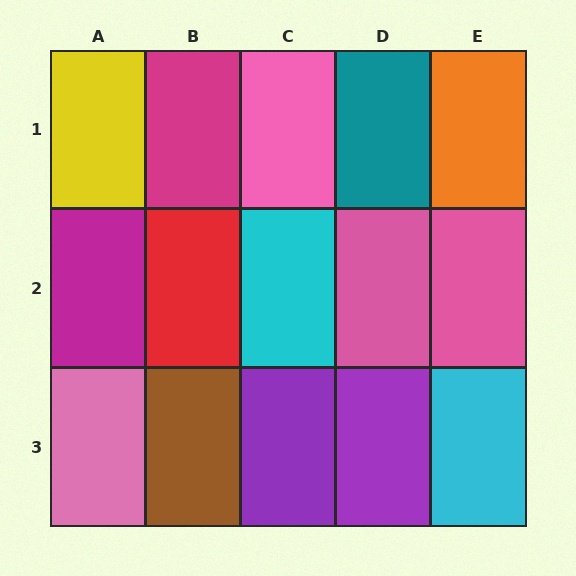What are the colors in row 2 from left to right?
Magenta, red, cyan, pink, pink.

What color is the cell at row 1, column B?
Magenta.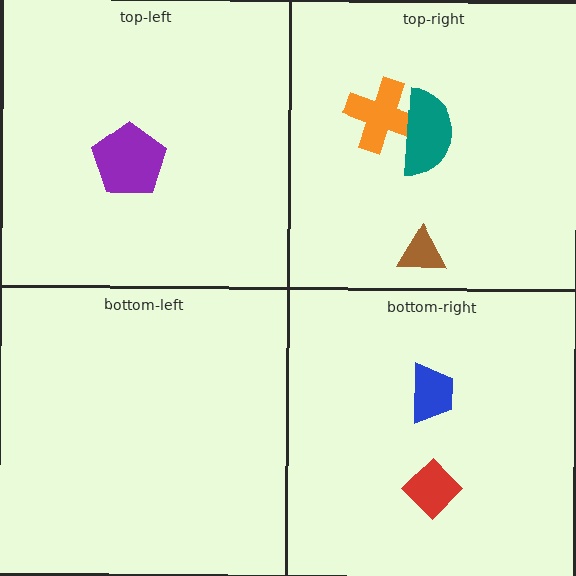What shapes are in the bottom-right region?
The blue trapezoid, the red diamond.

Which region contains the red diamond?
The bottom-right region.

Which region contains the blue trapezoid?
The bottom-right region.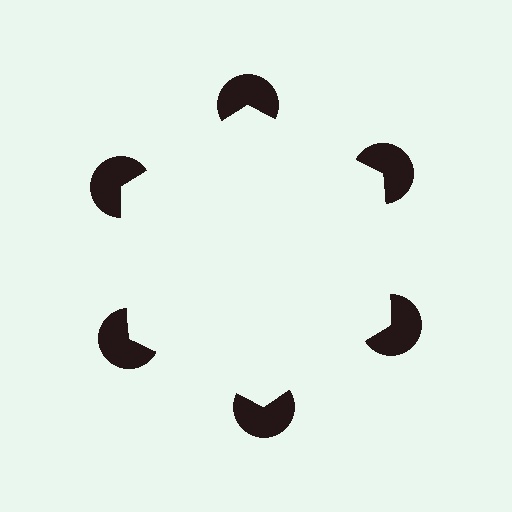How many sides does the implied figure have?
6 sides.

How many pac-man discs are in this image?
There are 6 — one at each vertex of the illusory hexagon.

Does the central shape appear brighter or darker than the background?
It typically appears slightly brighter than the background, even though no actual brightness change is drawn.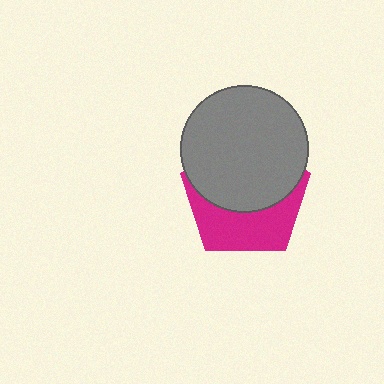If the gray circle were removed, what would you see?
You would see the complete magenta pentagon.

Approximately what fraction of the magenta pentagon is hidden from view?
Roughly 57% of the magenta pentagon is hidden behind the gray circle.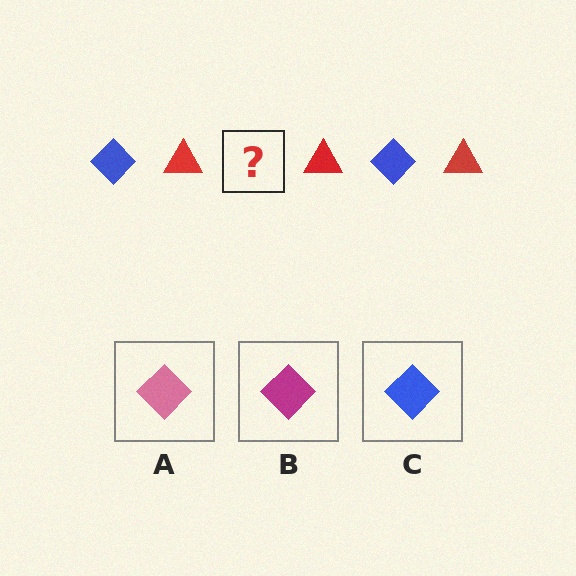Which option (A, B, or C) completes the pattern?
C.